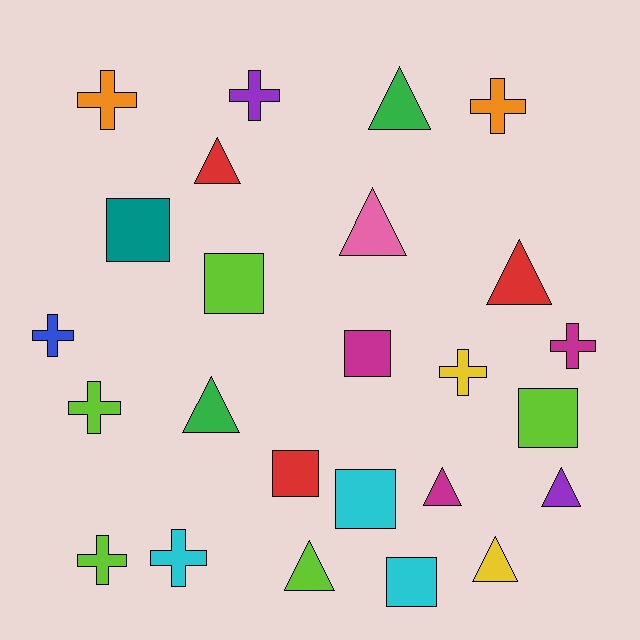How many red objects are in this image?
There are 3 red objects.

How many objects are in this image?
There are 25 objects.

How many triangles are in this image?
There are 9 triangles.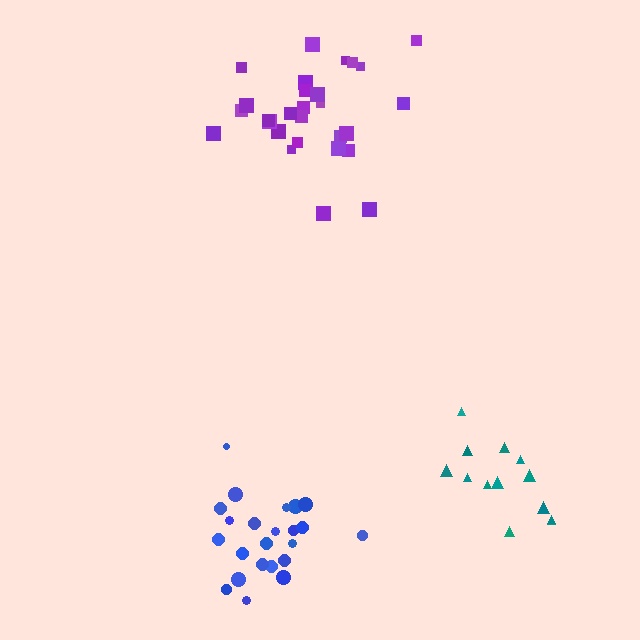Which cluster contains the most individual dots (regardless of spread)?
Purple (28).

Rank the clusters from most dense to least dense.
blue, purple, teal.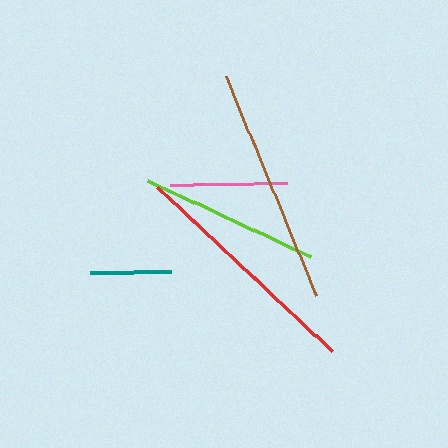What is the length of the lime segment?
The lime segment is approximately 179 pixels long.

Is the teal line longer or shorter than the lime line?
The lime line is longer than the teal line.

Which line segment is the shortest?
The teal line is the shortest at approximately 81 pixels.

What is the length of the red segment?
The red segment is approximately 240 pixels long.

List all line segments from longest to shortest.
From longest to shortest: red, brown, lime, pink, teal.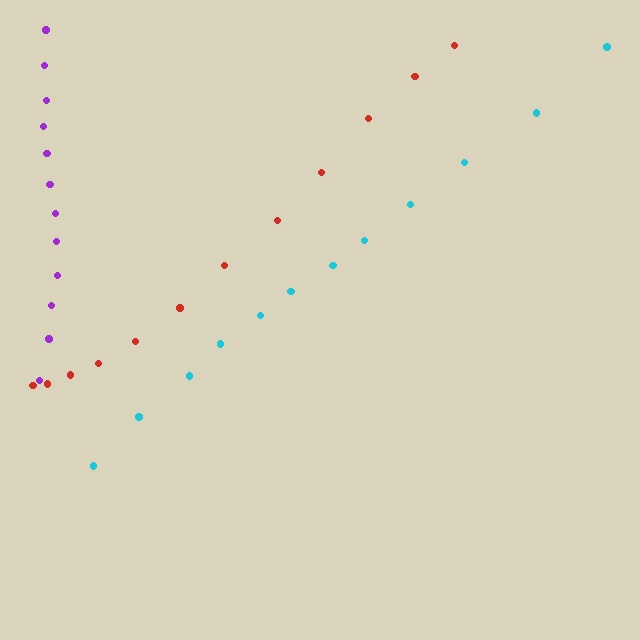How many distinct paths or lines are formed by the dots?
There are 3 distinct paths.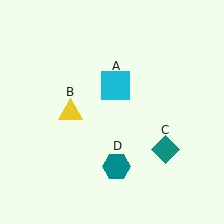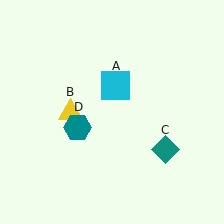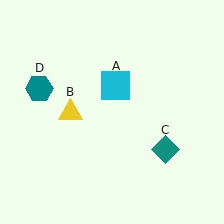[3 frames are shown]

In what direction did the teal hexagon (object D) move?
The teal hexagon (object D) moved up and to the left.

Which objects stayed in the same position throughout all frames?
Cyan square (object A) and yellow triangle (object B) and teal diamond (object C) remained stationary.